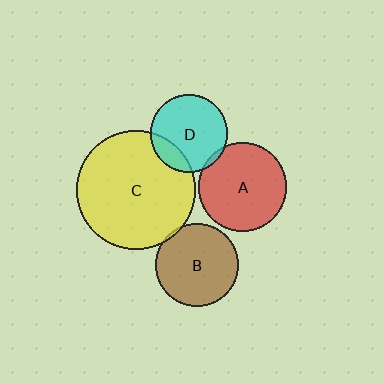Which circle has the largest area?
Circle C (yellow).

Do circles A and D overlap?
Yes.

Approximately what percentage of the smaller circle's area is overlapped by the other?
Approximately 5%.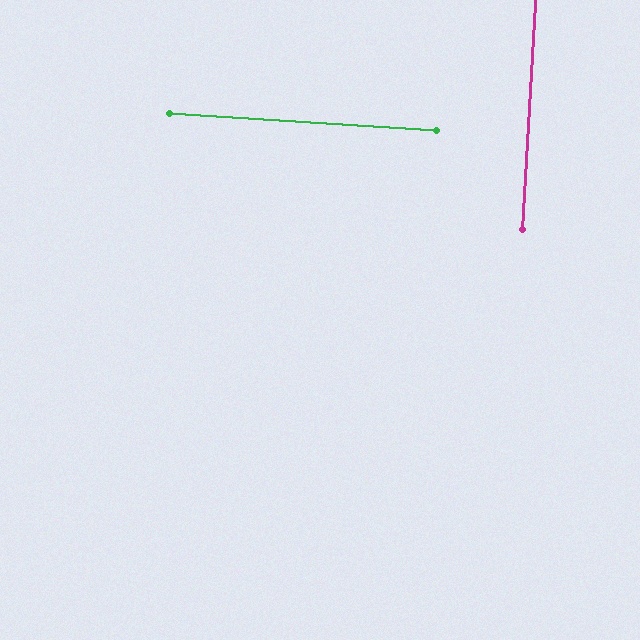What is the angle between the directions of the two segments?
Approximately 90 degrees.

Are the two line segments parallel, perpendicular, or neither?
Perpendicular — they meet at approximately 90°.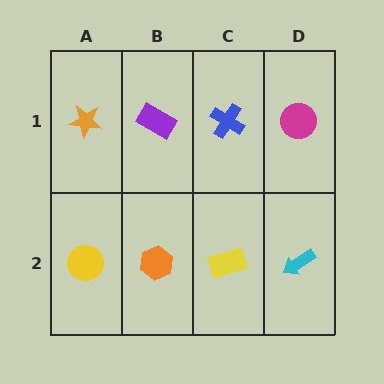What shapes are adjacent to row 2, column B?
A purple rectangle (row 1, column B), a yellow circle (row 2, column A), a yellow rectangle (row 2, column C).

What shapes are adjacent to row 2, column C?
A blue cross (row 1, column C), an orange hexagon (row 2, column B), a cyan arrow (row 2, column D).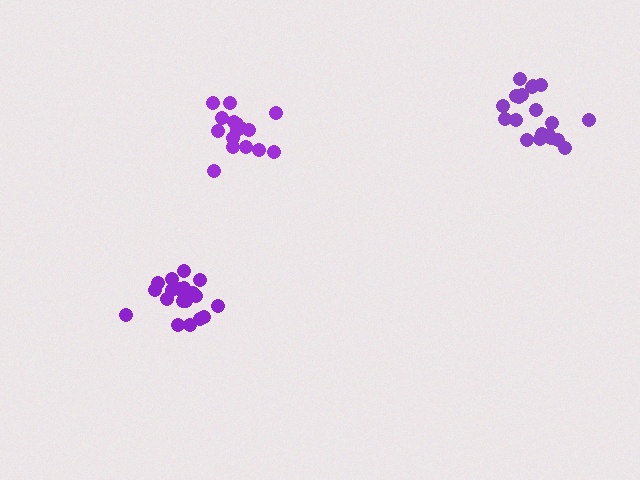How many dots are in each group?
Group 1: 20 dots, Group 2: 21 dots, Group 3: 16 dots (57 total).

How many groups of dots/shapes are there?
There are 3 groups.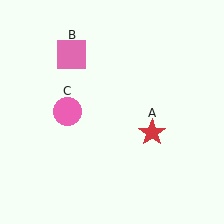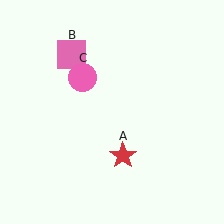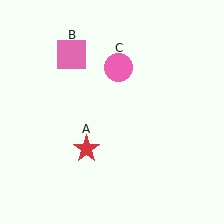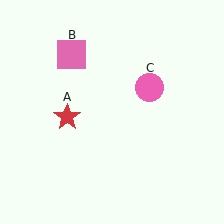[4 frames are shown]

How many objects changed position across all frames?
2 objects changed position: red star (object A), pink circle (object C).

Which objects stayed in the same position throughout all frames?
Pink square (object B) remained stationary.